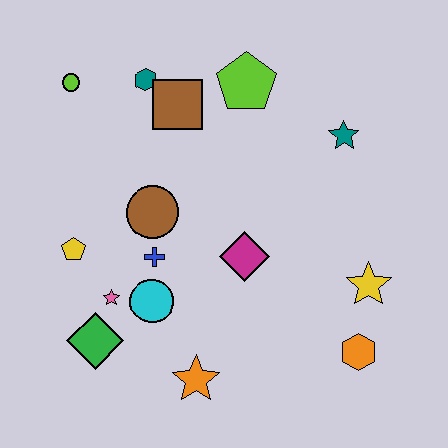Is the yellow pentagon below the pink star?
No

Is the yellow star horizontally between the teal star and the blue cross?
No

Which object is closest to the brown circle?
The blue cross is closest to the brown circle.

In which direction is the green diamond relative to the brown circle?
The green diamond is below the brown circle.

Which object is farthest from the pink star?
The teal star is farthest from the pink star.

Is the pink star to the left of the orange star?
Yes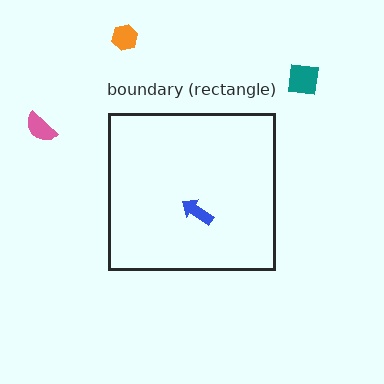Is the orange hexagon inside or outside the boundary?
Outside.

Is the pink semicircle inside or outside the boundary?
Outside.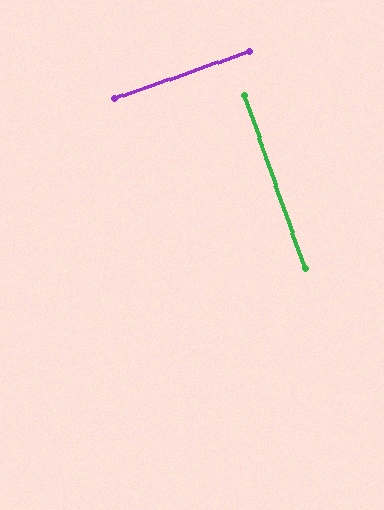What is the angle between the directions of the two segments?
Approximately 90 degrees.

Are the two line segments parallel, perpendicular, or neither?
Perpendicular — they meet at approximately 90°.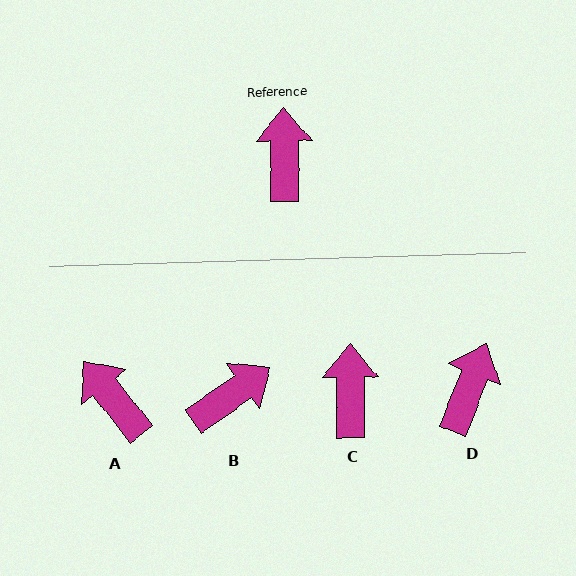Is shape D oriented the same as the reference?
No, it is off by about 22 degrees.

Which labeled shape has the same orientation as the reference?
C.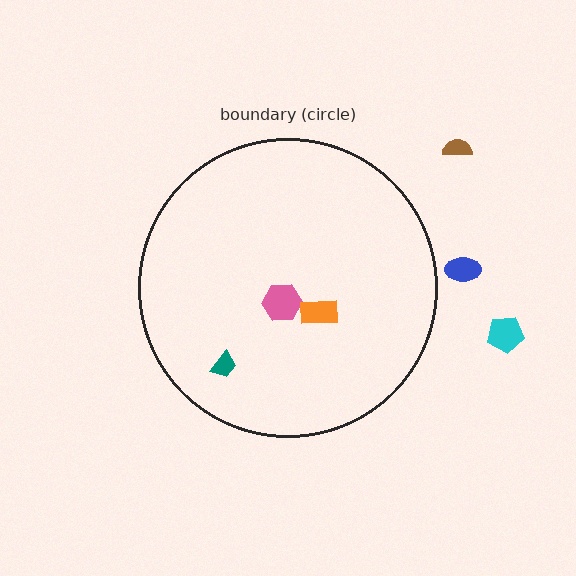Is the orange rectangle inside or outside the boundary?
Inside.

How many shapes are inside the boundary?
3 inside, 3 outside.